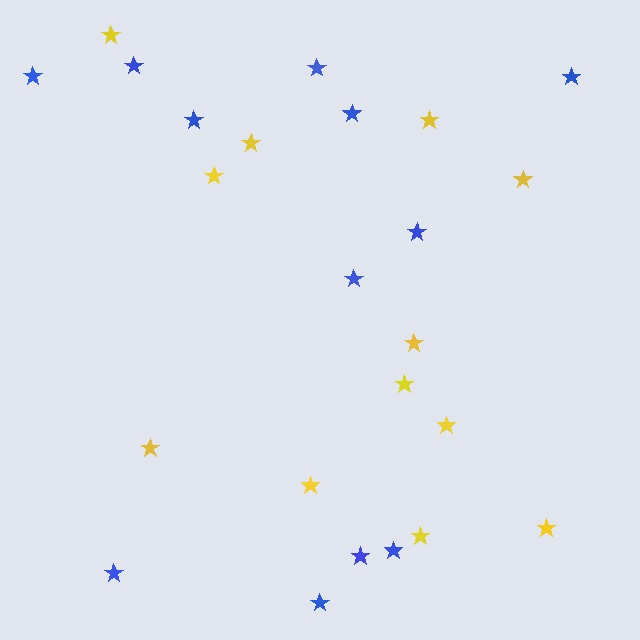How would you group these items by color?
There are 2 groups: one group of blue stars (12) and one group of yellow stars (12).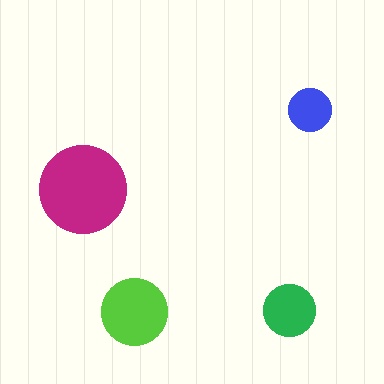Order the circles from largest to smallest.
the magenta one, the lime one, the green one, the blue one.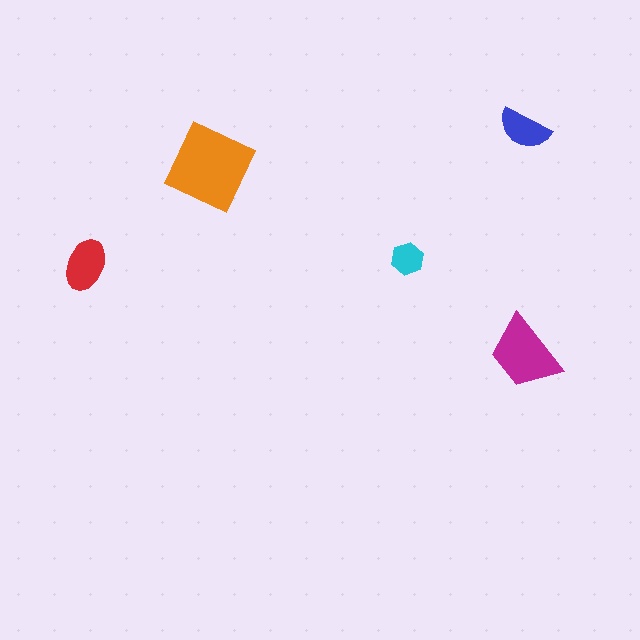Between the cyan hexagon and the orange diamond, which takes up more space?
The orange diamond.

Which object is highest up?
The blue semicircle is topmost.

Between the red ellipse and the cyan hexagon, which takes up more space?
The red ellipse.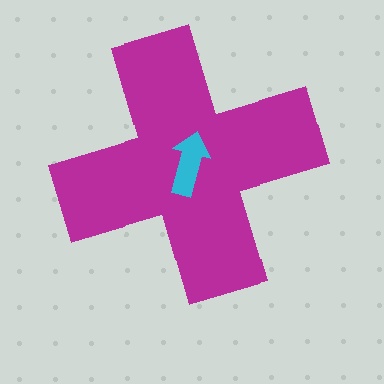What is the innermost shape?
The cyan arrow.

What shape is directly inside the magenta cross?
The cyan arrow.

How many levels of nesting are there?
2.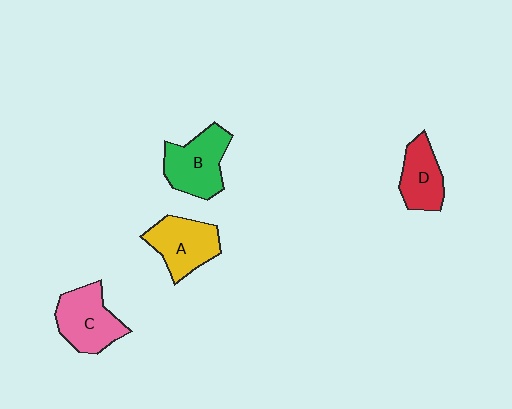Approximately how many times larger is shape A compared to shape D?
Approximately 1.3 times.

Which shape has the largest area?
Shape B (green).